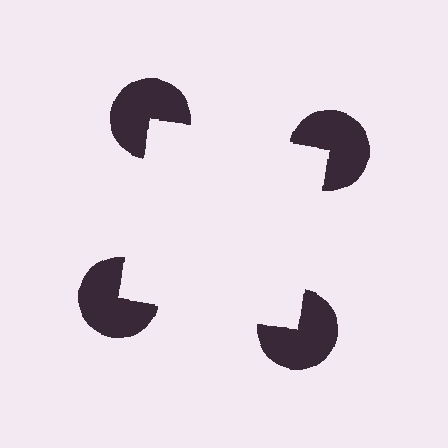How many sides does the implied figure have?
4 sides.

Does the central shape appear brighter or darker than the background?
It typically appears slightly brighter than the background, even though no actual brightness change is drawn.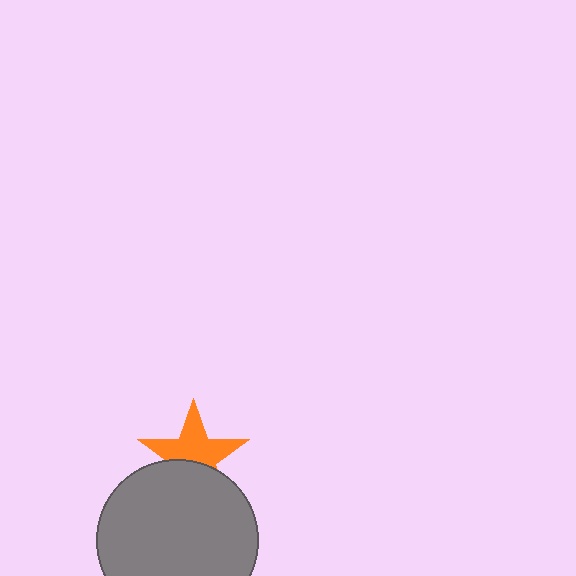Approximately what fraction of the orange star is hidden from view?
Roughly 40% of the orange star is hidden behind the gray circle.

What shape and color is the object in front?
The object in front is a gray circle.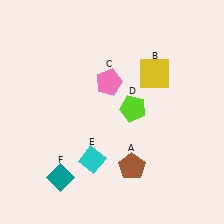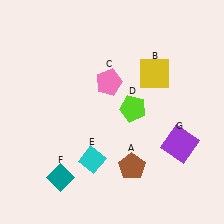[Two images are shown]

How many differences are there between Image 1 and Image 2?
There is 1 difference between the two images.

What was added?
A purple square (G) was added in Image 2.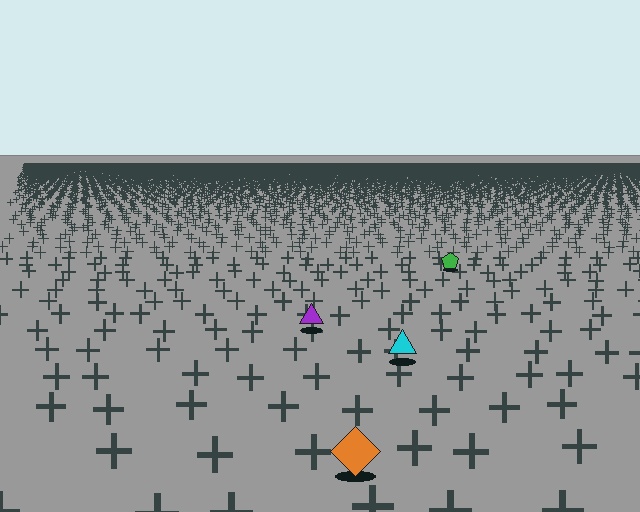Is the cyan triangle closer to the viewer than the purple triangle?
Yes. The cyan triangle is closer — you can tell from the texture gradient: the ground texture is coarser near it.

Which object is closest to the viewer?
The orange diamond is closest. The texture marks near it are larger and more spread out.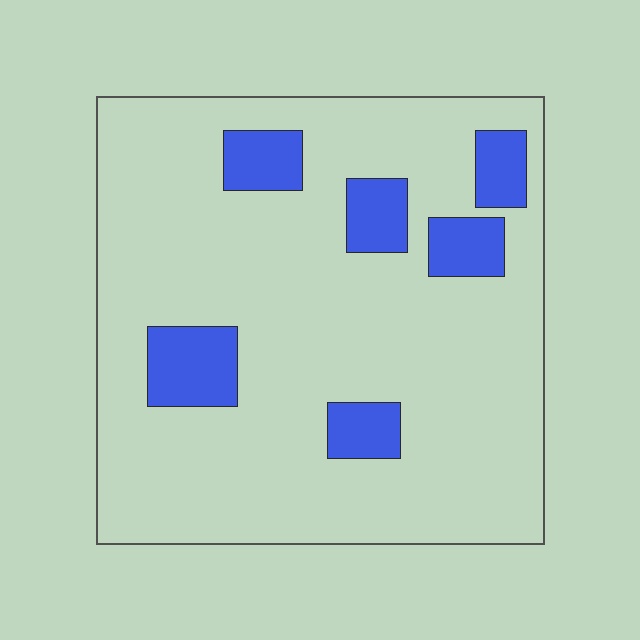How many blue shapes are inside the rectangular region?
6.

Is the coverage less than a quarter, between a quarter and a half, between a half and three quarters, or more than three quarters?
Less than a quarter.